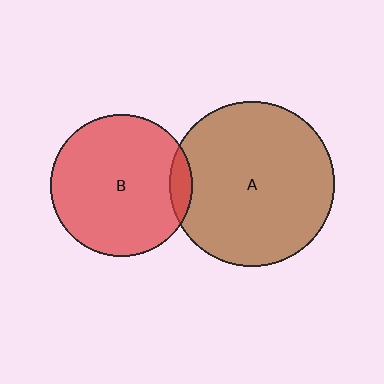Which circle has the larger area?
Circle A (brown).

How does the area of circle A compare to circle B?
Approximately 1.3 times.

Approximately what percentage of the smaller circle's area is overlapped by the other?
Approximately 10%.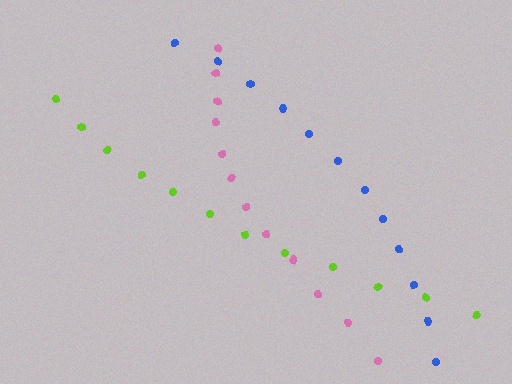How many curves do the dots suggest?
There are 3 distinct paths.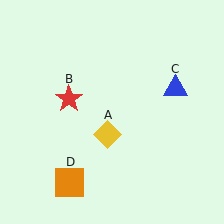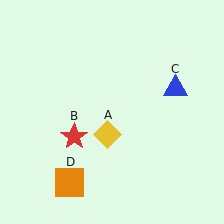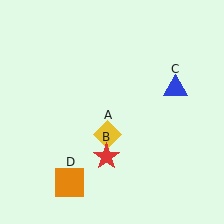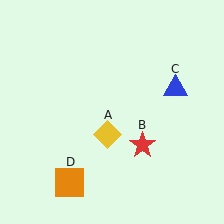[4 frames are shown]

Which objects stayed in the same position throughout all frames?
Yellow diamond (object A) and blue triangle (object C) and orange square (object D) remained stationary.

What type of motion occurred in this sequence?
The red star (object B) rotated counterclockwise around the center of the scene.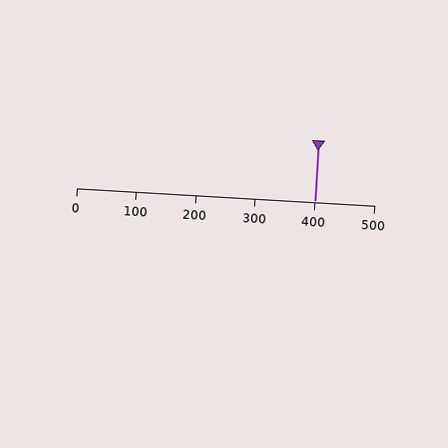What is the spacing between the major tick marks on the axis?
The major ticks are spaced 100 apart.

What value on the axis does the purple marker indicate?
The marker indicates approximately 400.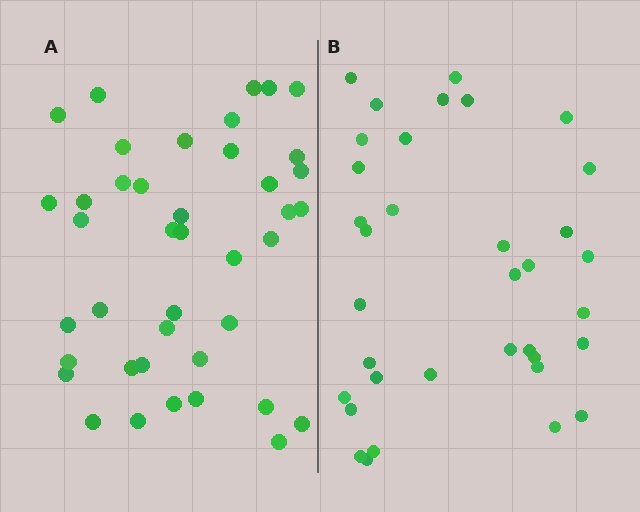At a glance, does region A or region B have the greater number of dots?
Region A (the left region) has more dots.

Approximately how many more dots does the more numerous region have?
Region A has about 6 more dots than region B.